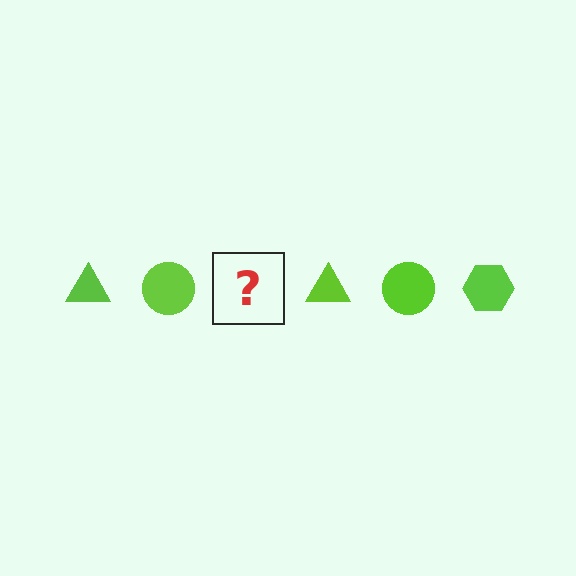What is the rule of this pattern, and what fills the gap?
The rule is that the pattern cycles through triangle, circle, hexagon shapes in lime. The gap should be filled with a lime hexagon.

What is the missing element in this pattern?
The missing element is a lime hexagon.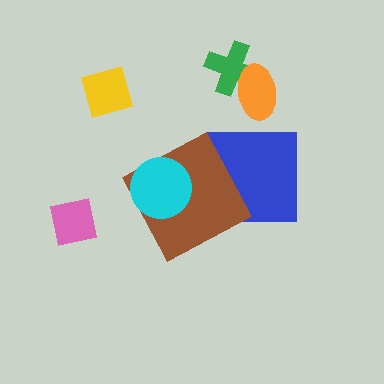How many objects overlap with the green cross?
1 object overlaps with the green cross.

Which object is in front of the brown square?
The cyan circle is in front of the brown square.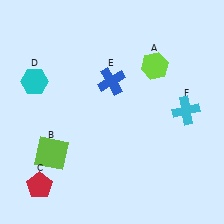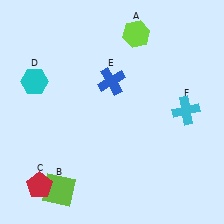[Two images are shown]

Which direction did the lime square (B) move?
The lime square (B) moved down.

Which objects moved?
The objects that moved are: the lime hexagon (A), the lime square (B).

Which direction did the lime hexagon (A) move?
The lime hexagon (A) moved up.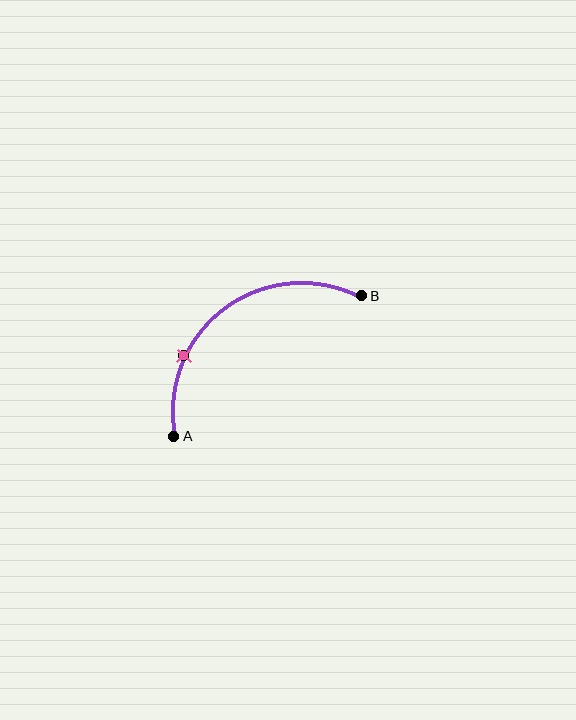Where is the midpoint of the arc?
The arc midpoint is the point on the curve farthest from the straight line joining A and B. It sits above and to the left of that line.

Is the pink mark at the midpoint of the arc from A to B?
No. The pink mark lies on the arc but is closer to endpoint A. The arc midpoint would be at the point on the curve equidistant along the arc from both A and B.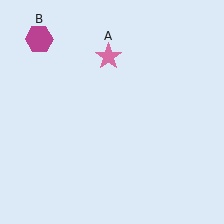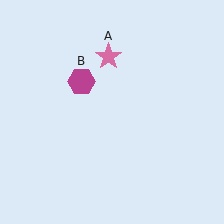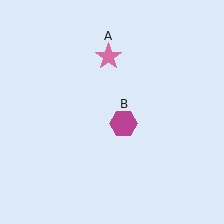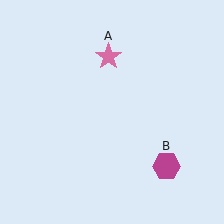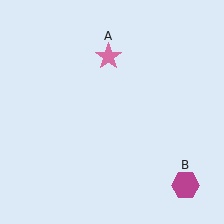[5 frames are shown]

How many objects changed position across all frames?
1 object changed position: magenta hexagon (object B).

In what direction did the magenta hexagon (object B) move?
The magenta hexagon (object B) moved down and to the right.